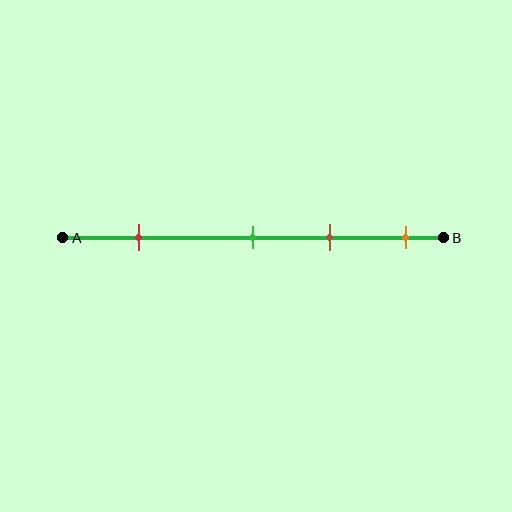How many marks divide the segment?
There are 4 marks dividing the segment.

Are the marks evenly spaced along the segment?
No, the marks are not evenly spaced.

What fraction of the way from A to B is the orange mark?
The orange mark is approximately 90% (0.9) of the way from A to B.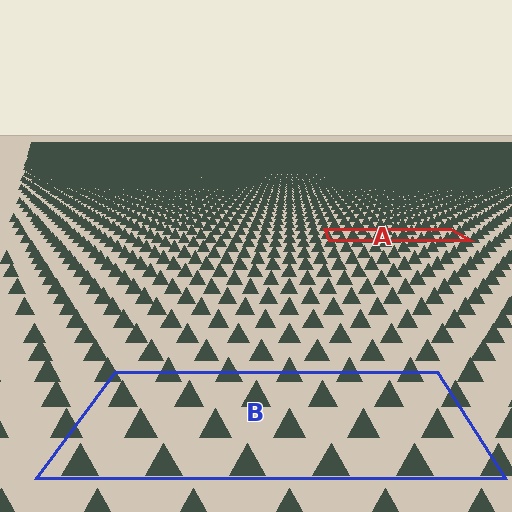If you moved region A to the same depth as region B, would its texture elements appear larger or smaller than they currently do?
They would appear larger. At a closer depth, the same texture elements are projected at a bigger on-screen size.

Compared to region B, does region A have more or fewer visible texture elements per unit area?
Region A has more texture elements per unit area — they are packed more densely because it is farther away.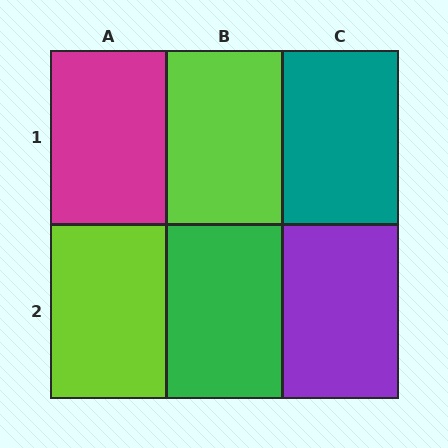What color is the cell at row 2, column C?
Purple.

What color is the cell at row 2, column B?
Green.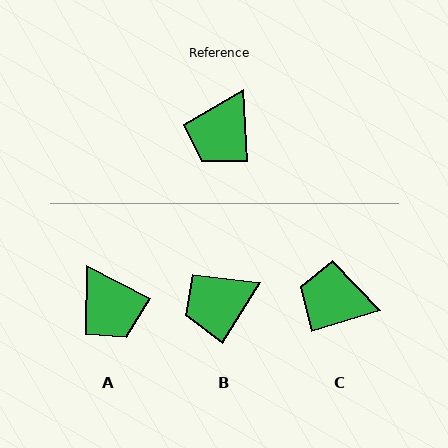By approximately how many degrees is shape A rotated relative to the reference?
Approximately 59 degrees counter-clockwise.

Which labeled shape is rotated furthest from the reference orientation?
C, about 77 degrees away.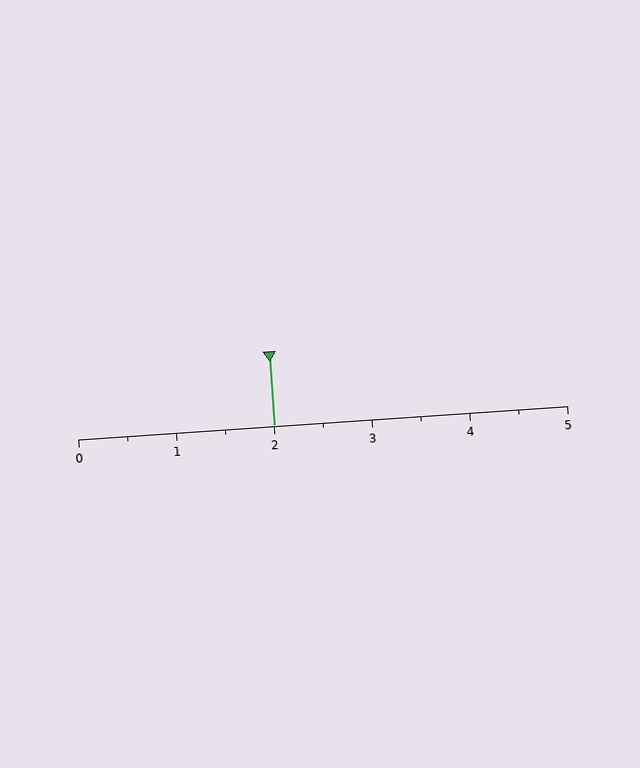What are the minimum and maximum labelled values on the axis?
The axis runs from 0 to 5.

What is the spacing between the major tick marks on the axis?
The major ticks are spaced 1 apart.